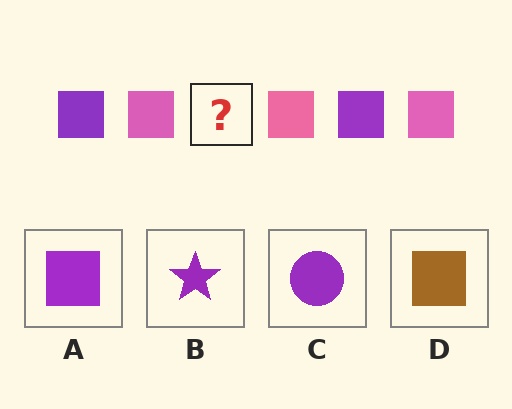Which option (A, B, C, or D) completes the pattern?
A.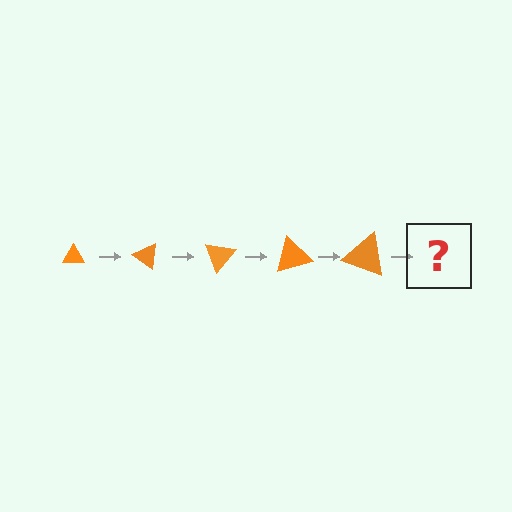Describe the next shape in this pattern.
It should be a triangle, larger than the previous one and rotated 175 degrees from the start.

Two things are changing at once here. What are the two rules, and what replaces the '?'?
The two rules are that the triangle grows larger each step and it rotates 35 degrees each step. The '?' should be a triangle, larger than the previous one and rotated 175 degrees from the start.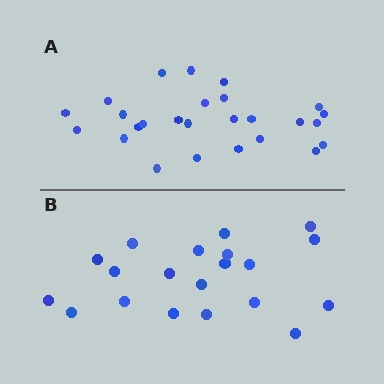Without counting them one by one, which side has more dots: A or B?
Region A (the top region) has more dots.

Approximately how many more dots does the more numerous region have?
Region A has about 6 more dots than region B.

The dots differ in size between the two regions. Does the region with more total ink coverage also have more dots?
No. Region B has more total ink coverage because its dots are larger, but region A actually contains more individual dots. Total area can be misleading — the number of items is what matters here.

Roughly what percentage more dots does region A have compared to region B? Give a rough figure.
About 30% more.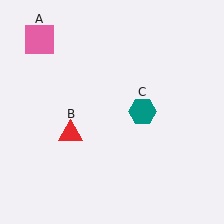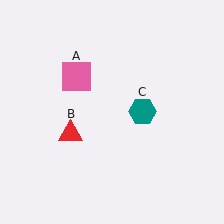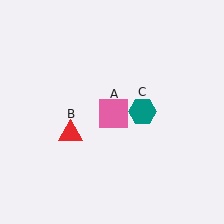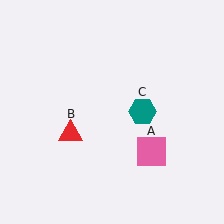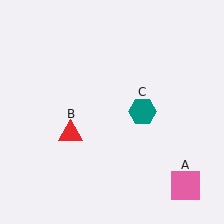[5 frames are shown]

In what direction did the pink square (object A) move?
The pink square (object A) moved down and to the right.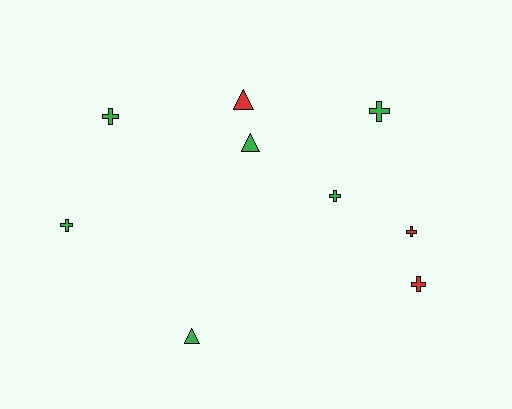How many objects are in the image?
There are 9 objects.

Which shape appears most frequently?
Cross, with 6 objects.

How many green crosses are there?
There are 4 green crosses.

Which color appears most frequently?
Green, with 6 objects.